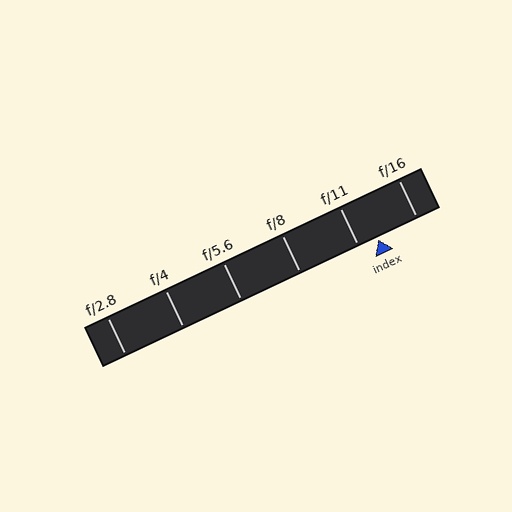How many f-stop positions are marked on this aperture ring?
There are 6 f-stop positions marked.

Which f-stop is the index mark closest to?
The index mark is closest to f/11.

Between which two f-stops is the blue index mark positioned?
The index mark is between f/11 and f/16.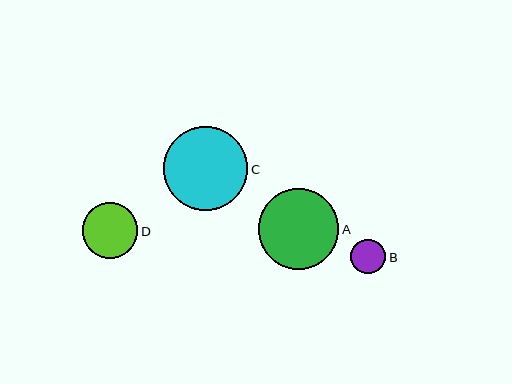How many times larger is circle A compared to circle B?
Circle A is approximately 2.3 times the size of circle B.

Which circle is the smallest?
Circle B is the smallest with a size of approximately 35 pixels.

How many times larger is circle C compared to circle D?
Circle C is approximately 1.5 times the size of circle D.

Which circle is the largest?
Circle C is the largest with a size of approximately 84 pixels.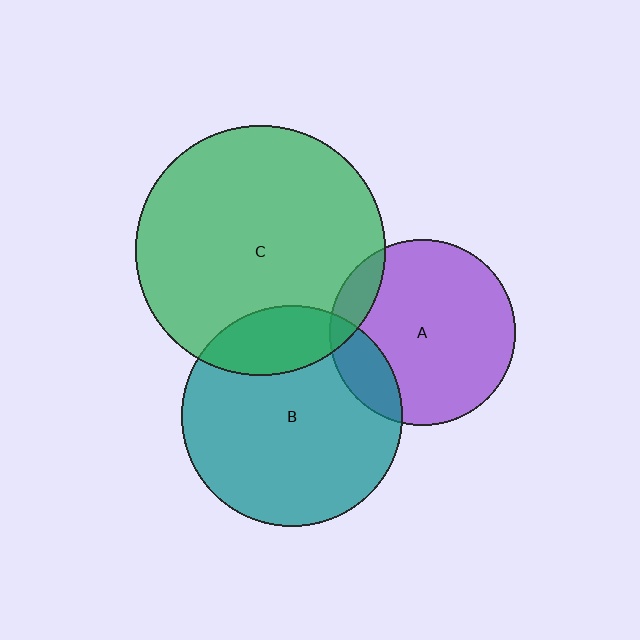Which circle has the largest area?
Circle C (green).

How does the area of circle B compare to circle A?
Approximately 1.4 times.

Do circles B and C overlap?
Yes.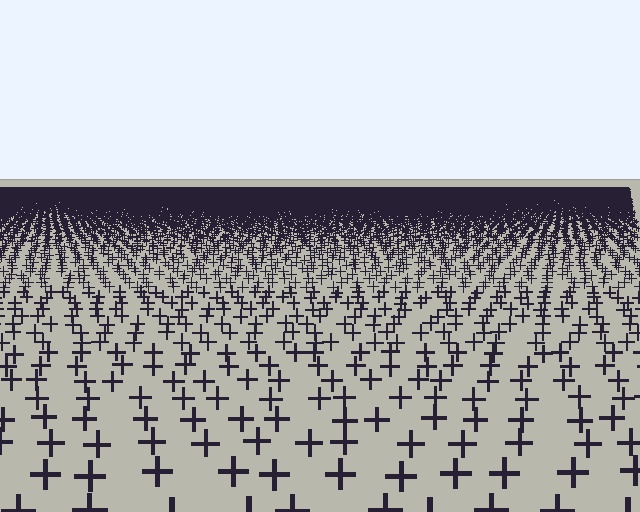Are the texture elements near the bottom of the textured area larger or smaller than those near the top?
Larger. Near the bottom, elements are closer to the viewer and appear at a bigger on-screen size.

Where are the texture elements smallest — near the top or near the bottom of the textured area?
Near the top.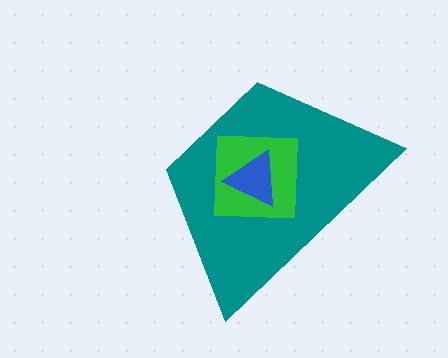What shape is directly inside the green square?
The blue triangle.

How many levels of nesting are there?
3.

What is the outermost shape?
The teal trapezoid.